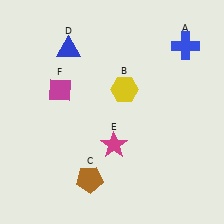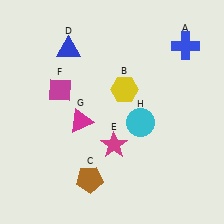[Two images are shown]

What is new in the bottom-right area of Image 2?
A cyan circle (H) was added in the bottom-right area of Image 2.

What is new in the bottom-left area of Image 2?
A magenta triangle (G) was added in the bottom-left area of Image 2.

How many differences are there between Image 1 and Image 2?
There are 2 differences between the two images.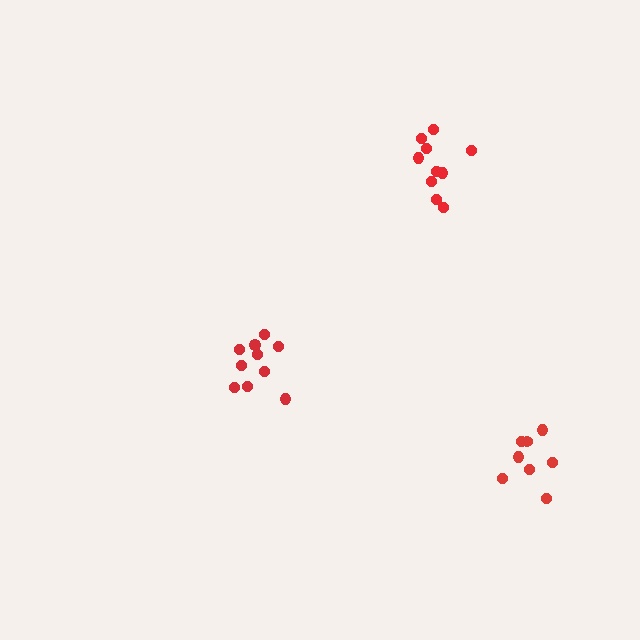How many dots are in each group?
Group 1: 10 dots, Group 2: 10 dots, Group 3: 8 dots (28 total).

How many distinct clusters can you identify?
There are 3 distinct clusters.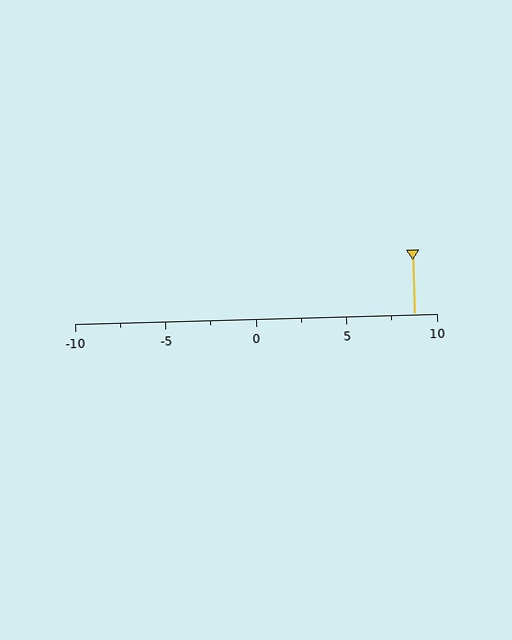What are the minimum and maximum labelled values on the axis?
The axis runs from -10 to 10.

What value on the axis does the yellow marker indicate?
The marker indicates approximately 8.8.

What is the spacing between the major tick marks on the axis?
The major ticks are spaced 5 apart.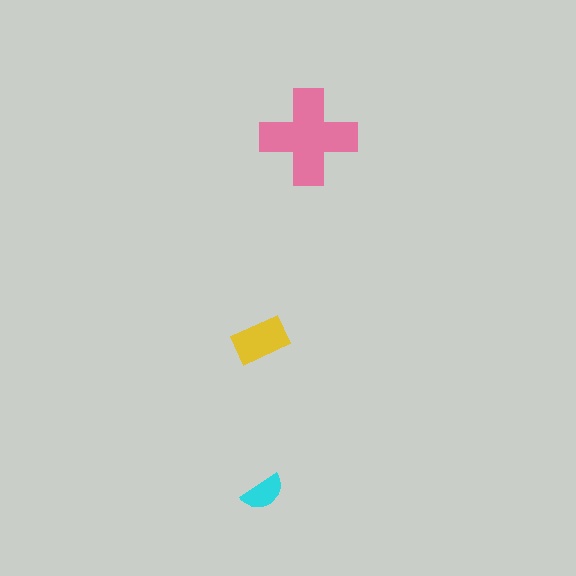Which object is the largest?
The pink cross.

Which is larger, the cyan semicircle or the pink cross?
The pink cross.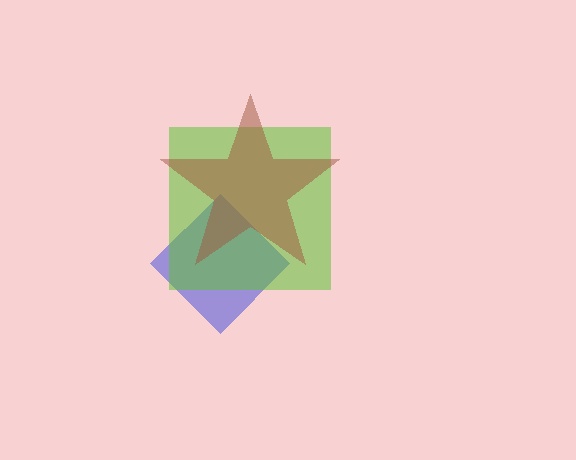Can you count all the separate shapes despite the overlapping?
Yes, there are 3 separate shapes.